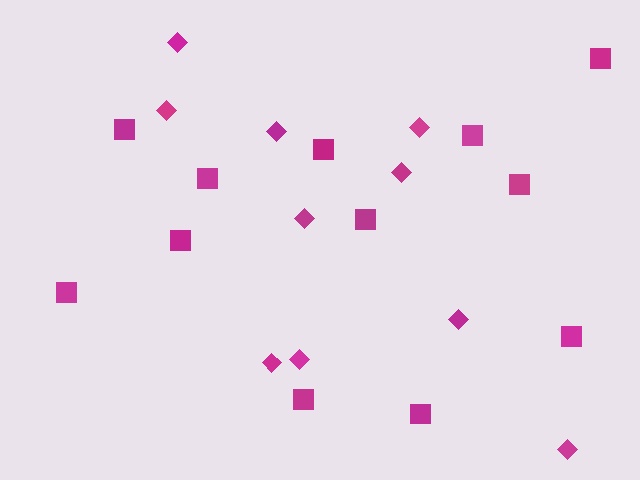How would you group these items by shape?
There are 2 groups: one group of squares (12) and one group of diamonds (10).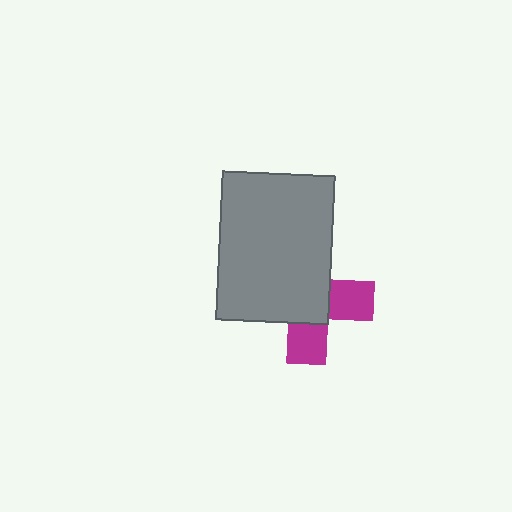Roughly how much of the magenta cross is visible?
A small part of it is visible (roughly 38%).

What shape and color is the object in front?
The object in front is a gray rectangle.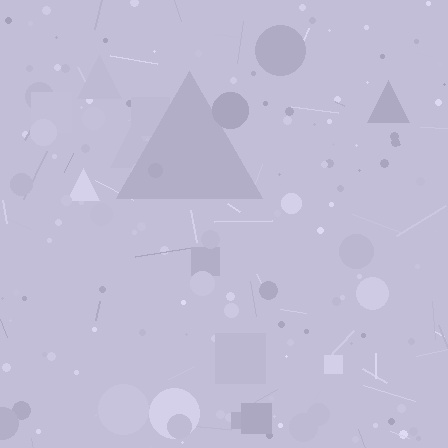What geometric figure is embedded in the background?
A triangle is embedded in the background.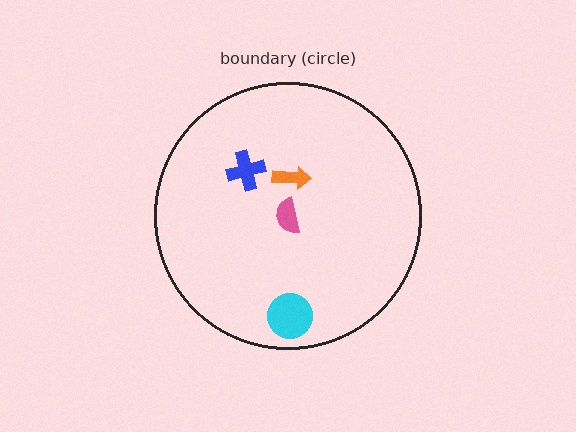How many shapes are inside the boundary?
4 inside, 0 outside.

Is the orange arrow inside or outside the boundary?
Inside.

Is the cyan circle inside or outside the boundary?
Inside.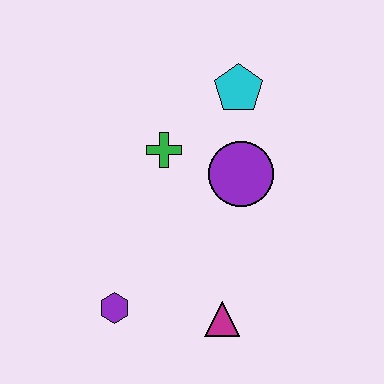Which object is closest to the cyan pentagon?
The purple circle is closest to the cyan pentagon.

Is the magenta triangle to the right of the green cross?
Yes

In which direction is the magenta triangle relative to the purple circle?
The magenta triangle is below the purple circle.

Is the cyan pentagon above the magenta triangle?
Yes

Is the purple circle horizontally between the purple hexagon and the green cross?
No